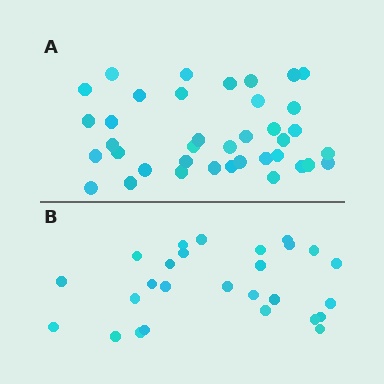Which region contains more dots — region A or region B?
Region A (the top region) has more dots.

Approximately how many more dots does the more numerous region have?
Region A has roughly 12 or so more dots than region B.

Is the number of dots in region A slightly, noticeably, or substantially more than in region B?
Region A has noticeably more, but not dramatically so. The ratio is roughly 1.4 to 1.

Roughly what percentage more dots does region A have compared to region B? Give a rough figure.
About 40% more.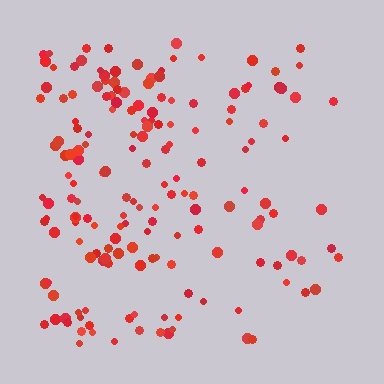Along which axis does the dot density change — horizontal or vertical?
Horizontal.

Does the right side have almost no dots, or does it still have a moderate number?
Still a moderate number, just noticeably fewer than the left.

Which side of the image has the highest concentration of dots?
The left.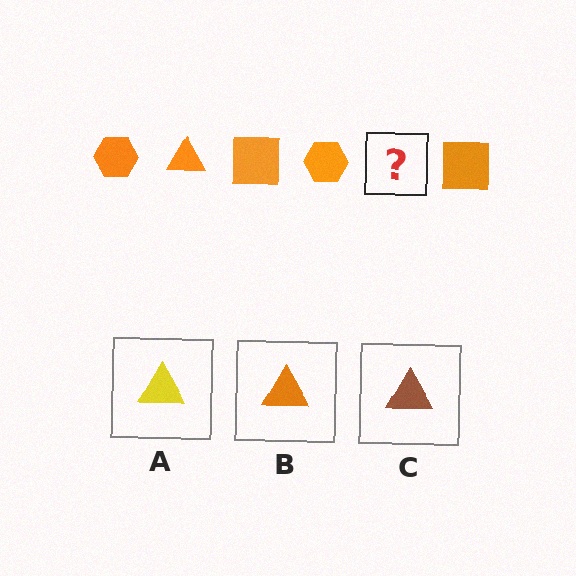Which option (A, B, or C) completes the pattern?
B.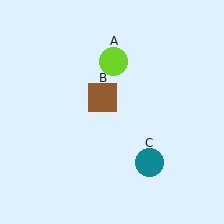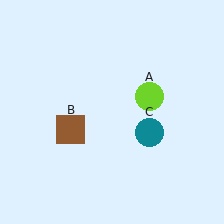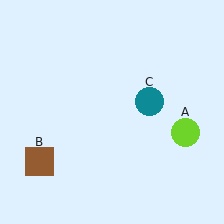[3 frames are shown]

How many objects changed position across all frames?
3 objects changed position: lime circle (object A), brown square (object B), teal circle (object C).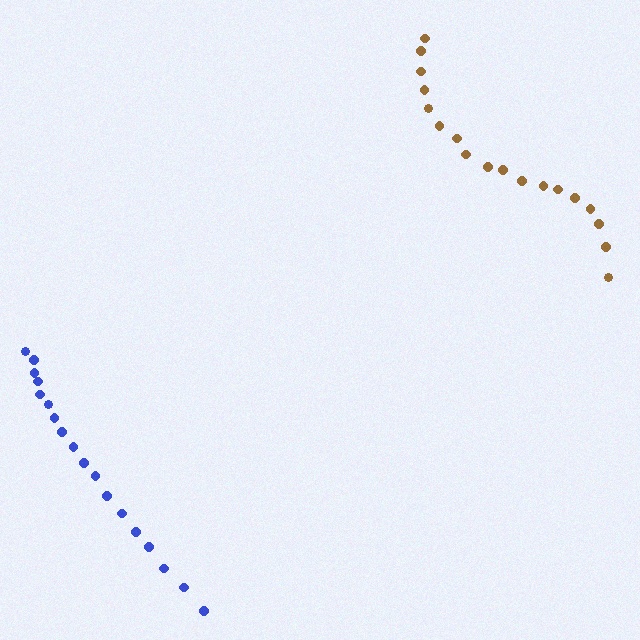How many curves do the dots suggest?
There are 2 distinct paths.